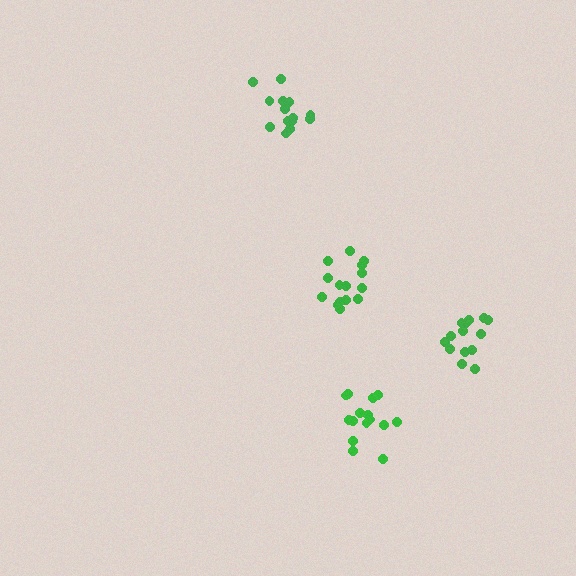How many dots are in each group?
Group 1: 15 dots, Group 2: 15 dots, Group 3: 14 dots, Group 4: 14 dots (58 total).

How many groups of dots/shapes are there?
There are 4 groups.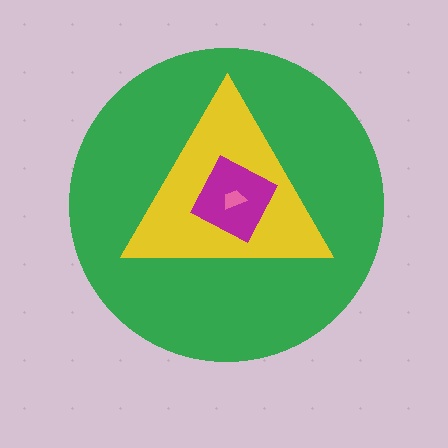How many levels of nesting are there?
4.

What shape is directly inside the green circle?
The yellow triangle.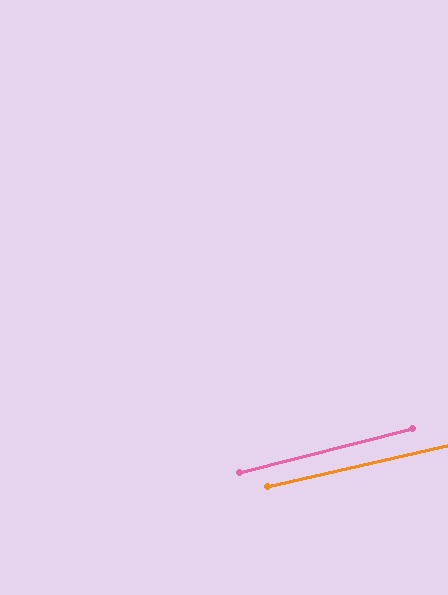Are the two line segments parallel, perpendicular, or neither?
Parallel — their directions differ by only 1.3°.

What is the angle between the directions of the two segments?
Approximately 1 degree.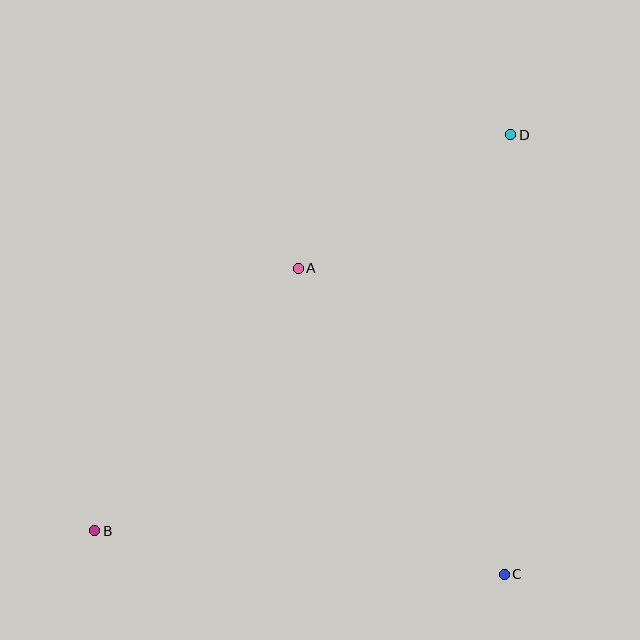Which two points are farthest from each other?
Points B and D are farthest from each other.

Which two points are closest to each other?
Points A and D are closest to each other.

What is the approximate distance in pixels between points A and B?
The distance between A and B is approximately 332 pixels.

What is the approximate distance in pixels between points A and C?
The distance between A and C is approximately 369 pixels.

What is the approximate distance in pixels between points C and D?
The distance between C and D is approximately 440 pixels.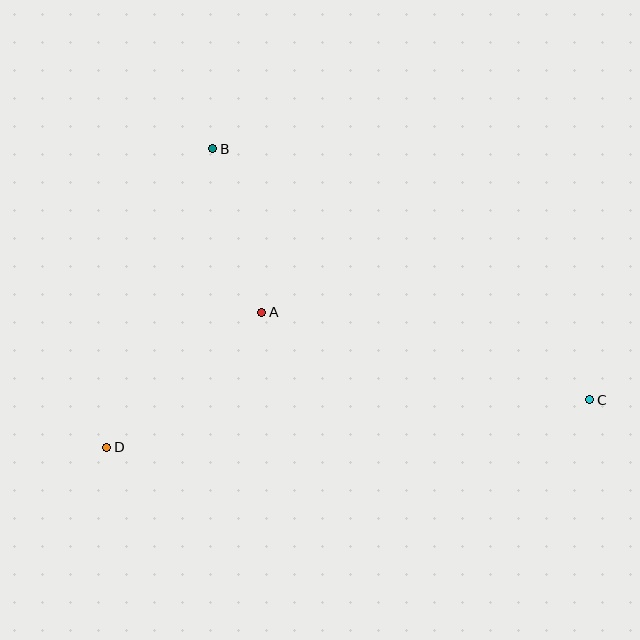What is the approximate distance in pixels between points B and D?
The distance between B and D is approximately 317 pixels.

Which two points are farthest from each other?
Points C and D are farthest from each other.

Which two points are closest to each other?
Points A and B are closest to each other.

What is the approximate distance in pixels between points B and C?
The distance between B and C is approximately 453 pixels.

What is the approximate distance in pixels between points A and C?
The distance between A and C is approximately 339 pixels.